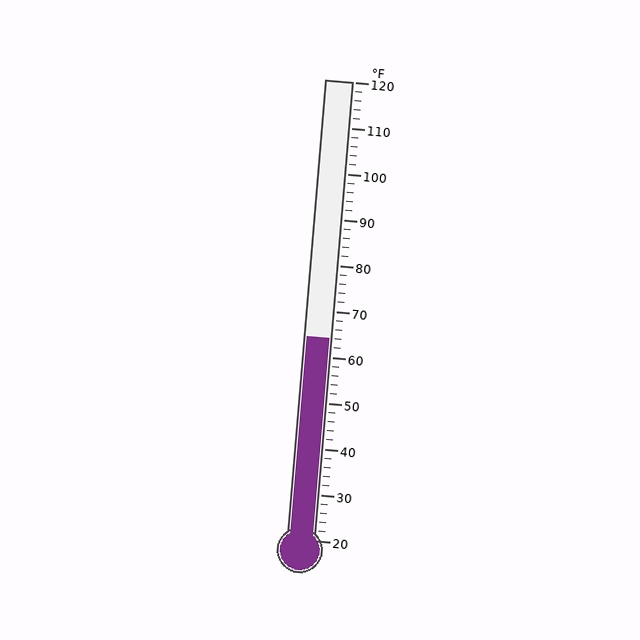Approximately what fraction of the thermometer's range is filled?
The thermometer is filled to approximately 45% of its range.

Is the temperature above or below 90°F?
The temperature is below 90°F.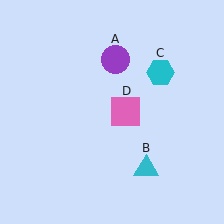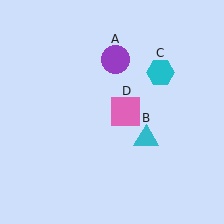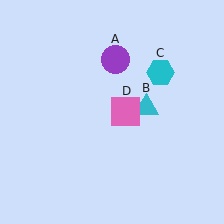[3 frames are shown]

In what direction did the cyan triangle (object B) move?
The cyan triangle (object B) moved up.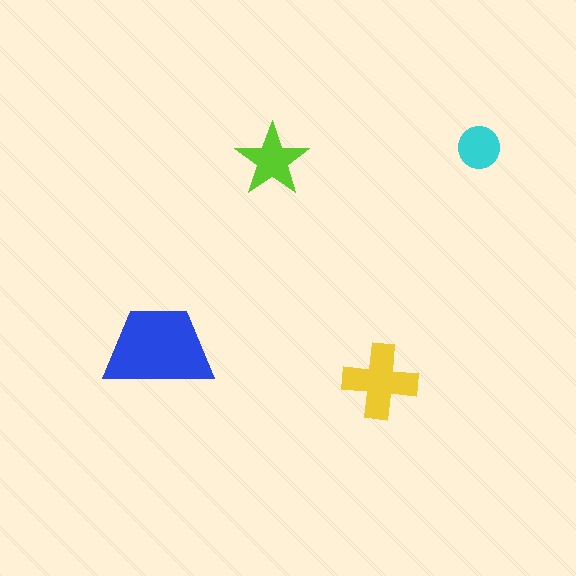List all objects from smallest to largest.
The cyan circle, the lime star, the yellow cross, the blue trapezoid.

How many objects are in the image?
There are 4 objects in the image.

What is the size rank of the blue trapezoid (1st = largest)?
1st.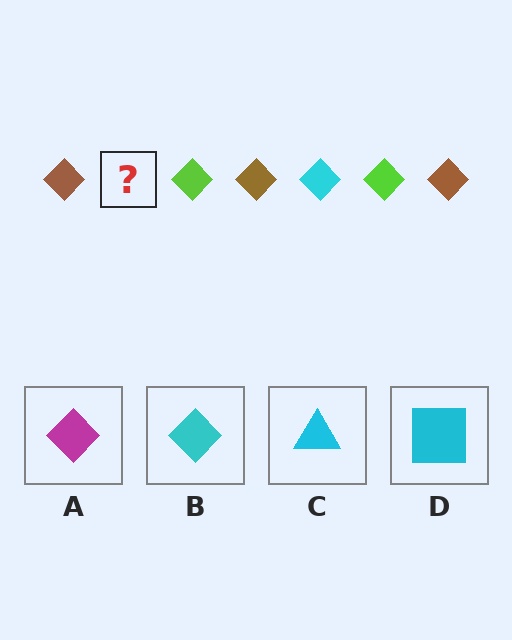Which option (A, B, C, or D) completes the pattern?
B.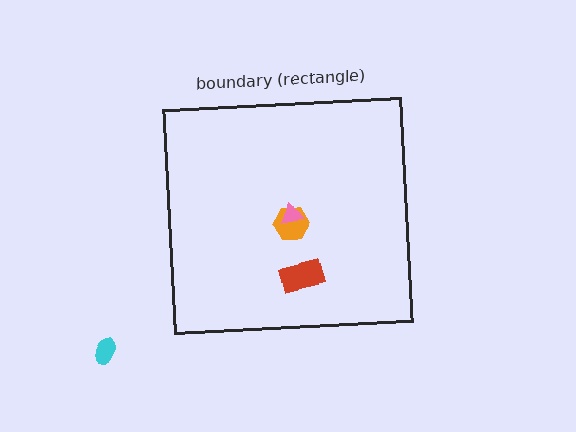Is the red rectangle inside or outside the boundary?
Inside.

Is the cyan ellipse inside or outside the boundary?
Outside.